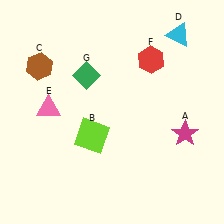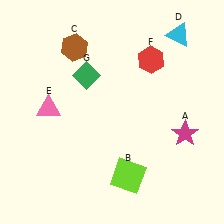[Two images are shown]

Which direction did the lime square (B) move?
The lime square (B) moved down.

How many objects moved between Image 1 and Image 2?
2 objects moved between the two images.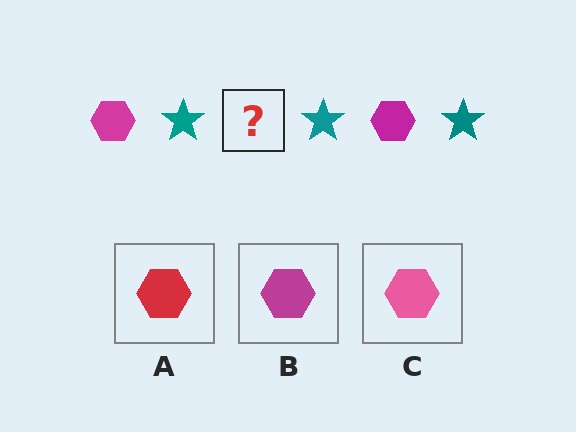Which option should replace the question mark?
Option B.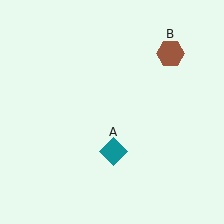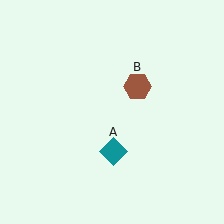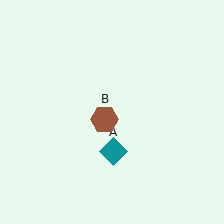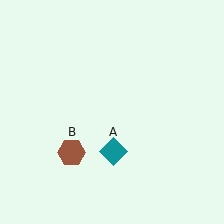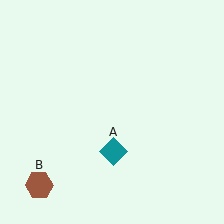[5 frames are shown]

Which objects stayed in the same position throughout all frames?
Teal diamond (object A) remained stationary.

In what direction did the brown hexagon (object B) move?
The brown hexagon (object B) moved down and to the left.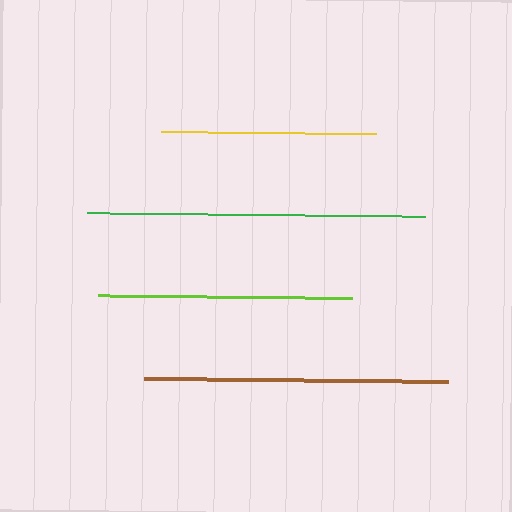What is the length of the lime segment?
The lime segment is approximately 254 pixels long.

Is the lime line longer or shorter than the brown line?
The brown line is longer than the lime line.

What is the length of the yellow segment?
The yellow segment is approximately 215 pixels long.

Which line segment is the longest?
The green line is the longest at approximately 338 pixels.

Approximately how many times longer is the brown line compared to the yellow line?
The brown line is approximately 1.4 times the length of the yellow line.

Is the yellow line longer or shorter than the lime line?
The lime line is longer than the yellow line.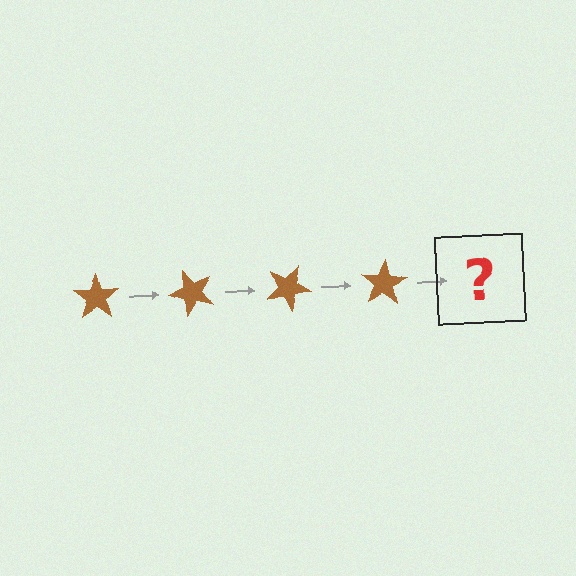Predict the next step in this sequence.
The next step is a brown star rotated 200 degrees.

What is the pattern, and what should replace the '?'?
The pattern is that the star rotates 50 degrees each step. The '?' should be a brown star rotated 200 degrees.